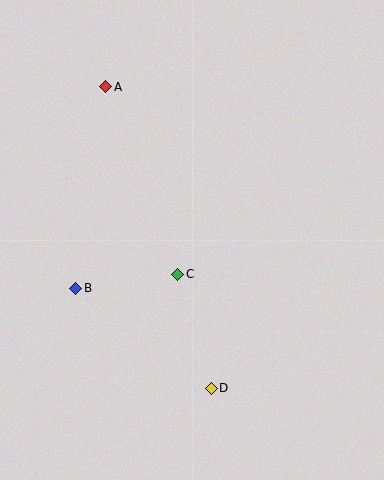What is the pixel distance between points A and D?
The distance between A and D is 319 pixels.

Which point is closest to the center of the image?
Point C at (178, 274) is closest to the center.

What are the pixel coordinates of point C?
Point C is at (178, 274).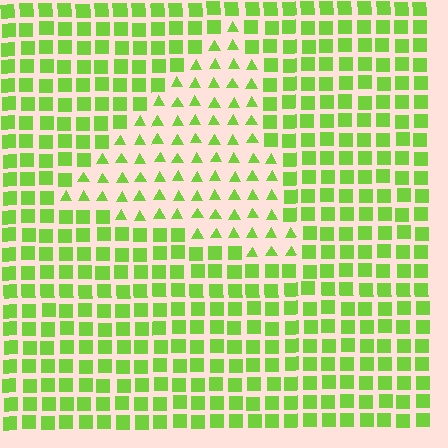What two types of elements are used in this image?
The image uses triangles inside the triangle region and squares outside it.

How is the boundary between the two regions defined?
The boundary is defined by a change in element shape: triangles inside vs. squares outside. All elements share the same color and spacing.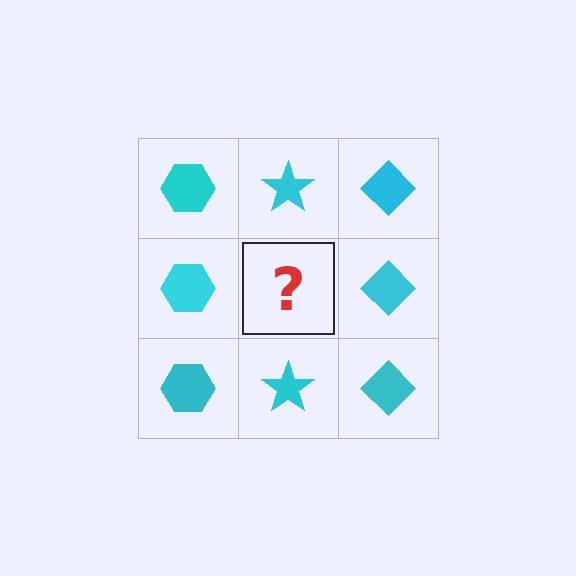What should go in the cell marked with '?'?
The missing cell should contain a cyan star.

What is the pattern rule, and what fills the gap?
The rule is that each column has a consistent shape. The gap should be filled with a cyan star.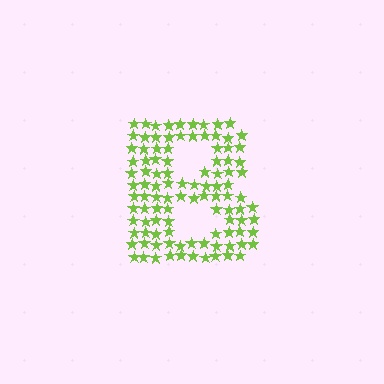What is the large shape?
The large shape is the letter B.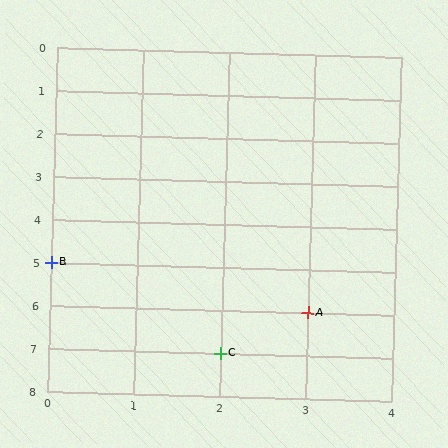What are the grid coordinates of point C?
Point C is at grid coordinates (2, 7).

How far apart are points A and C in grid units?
Points A and C are 1 column and 1 row apart (about 1.4 grid units diagonally).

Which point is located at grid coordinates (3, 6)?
Point A is at (3, 6).